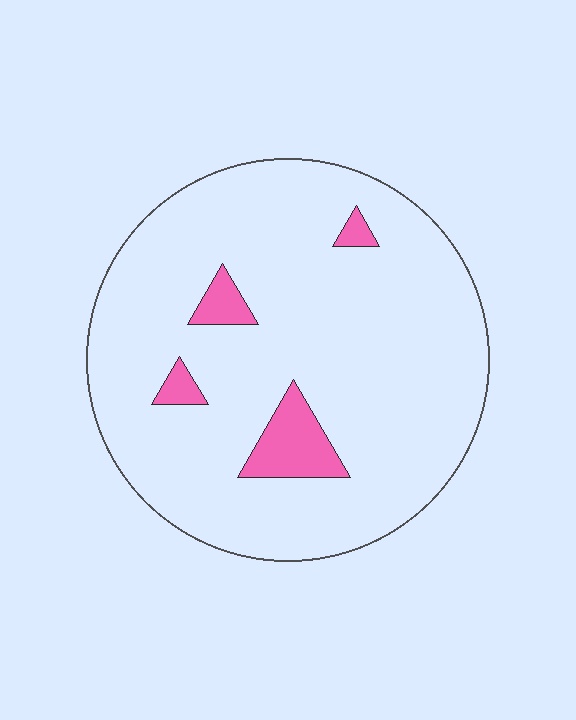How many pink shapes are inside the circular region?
4.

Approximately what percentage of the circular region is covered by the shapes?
Approximately 10%.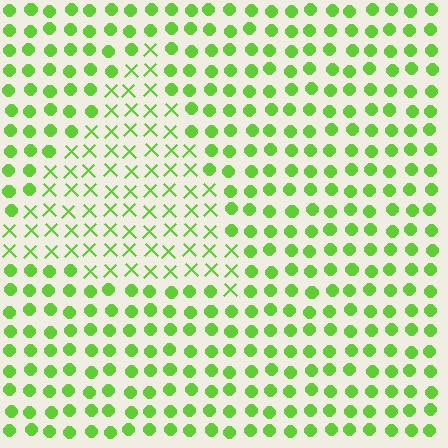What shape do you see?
I see a triangle.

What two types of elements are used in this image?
The image uses X marks inside the triangle region and circles outside it.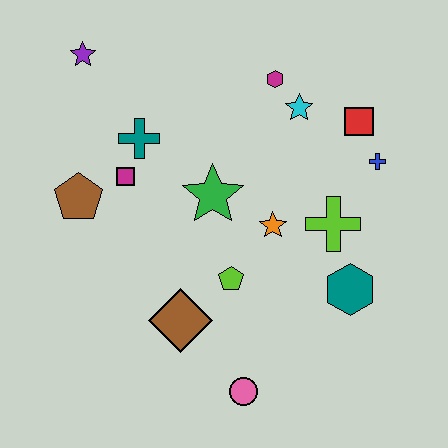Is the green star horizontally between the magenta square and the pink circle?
Yes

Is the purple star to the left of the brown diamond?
Yes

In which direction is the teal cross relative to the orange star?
The teal cross is to the left of the orange star.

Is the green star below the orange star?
No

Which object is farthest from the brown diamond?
The purple star is farthest from the brown diamond.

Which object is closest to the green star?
The orange star is closest to the green star.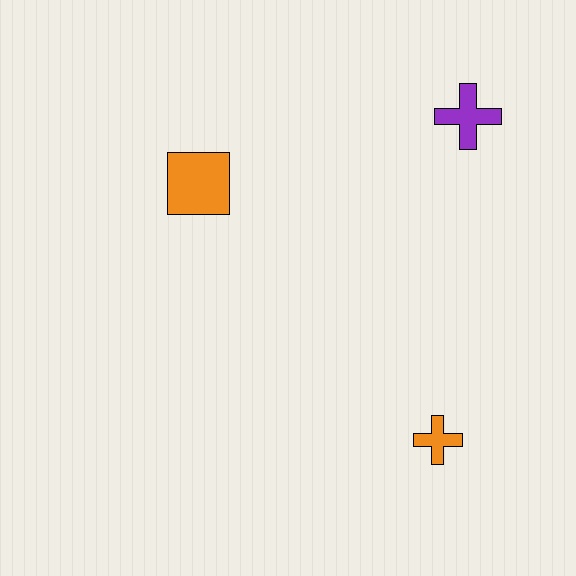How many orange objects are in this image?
There are 2 orange objects.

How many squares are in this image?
There is 1 square.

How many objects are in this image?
There are 3 objects.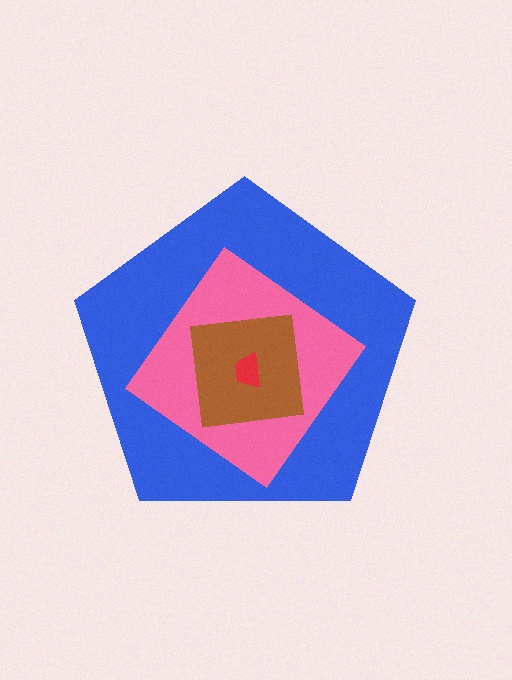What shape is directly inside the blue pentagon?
The pink diamond.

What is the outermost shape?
The blue pentagon.